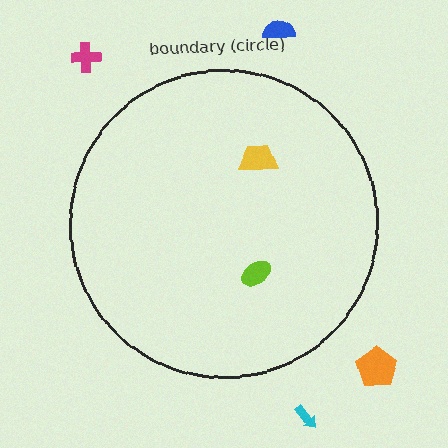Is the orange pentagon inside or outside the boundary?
Outside.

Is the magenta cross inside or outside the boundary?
Outside.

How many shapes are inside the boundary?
2 inside, 4 outside.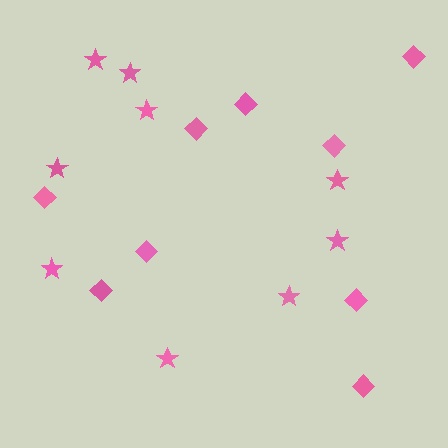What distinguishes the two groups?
There are 2 groups: one group of diamonds (9) and one group of stars (9).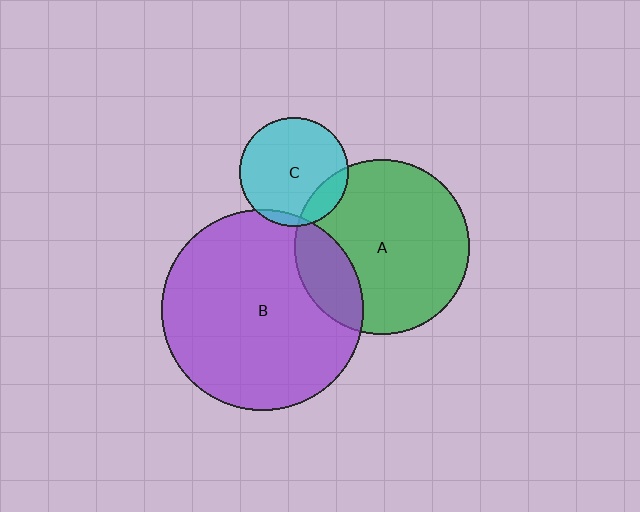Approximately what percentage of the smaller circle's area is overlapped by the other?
Approximately 5%.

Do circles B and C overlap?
Yes.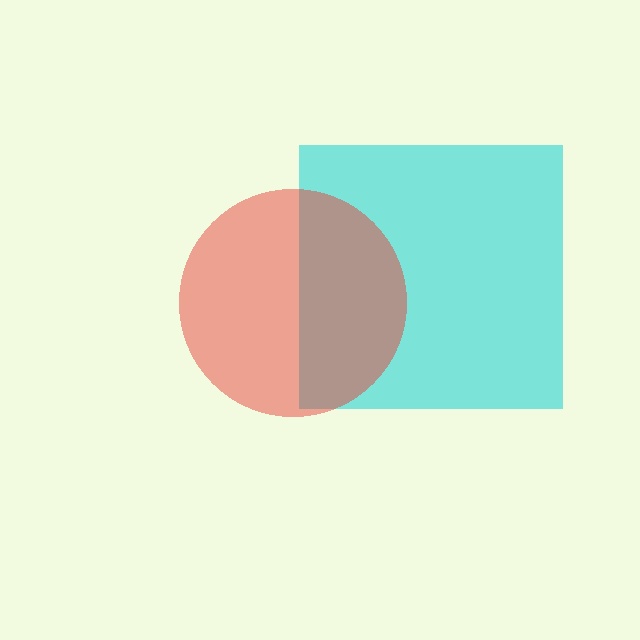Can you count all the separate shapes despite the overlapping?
Yes, there are 2 separate shapes.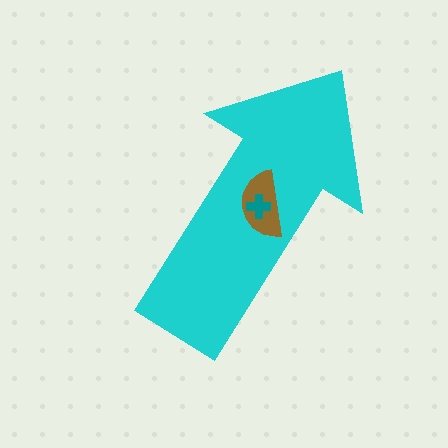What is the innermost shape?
The teal cross.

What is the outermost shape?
The cyan arrow.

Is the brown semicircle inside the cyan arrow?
Yes.